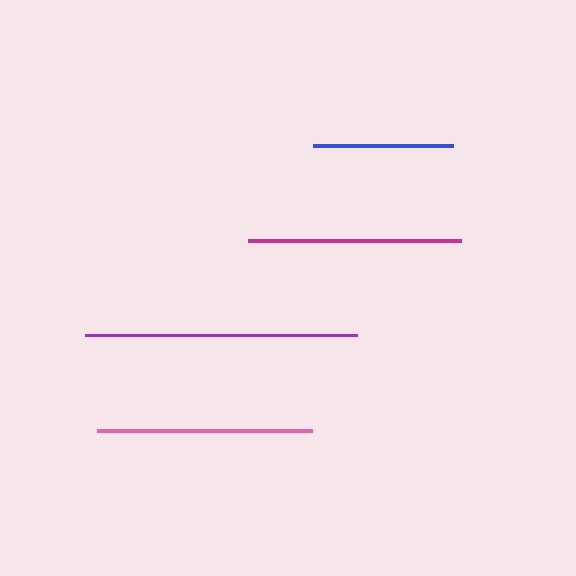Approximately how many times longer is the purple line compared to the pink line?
The purple line is approximately 1.3 times the length of the pink line.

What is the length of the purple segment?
The purple segment is approximately 272 pixels long.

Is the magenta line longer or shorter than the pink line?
The pink line is longer than the magenta line.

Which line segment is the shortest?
The blue line is the shortest at approximately 140 pixels.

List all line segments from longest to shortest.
From longest to shortest: purple, pink, magenta, blue.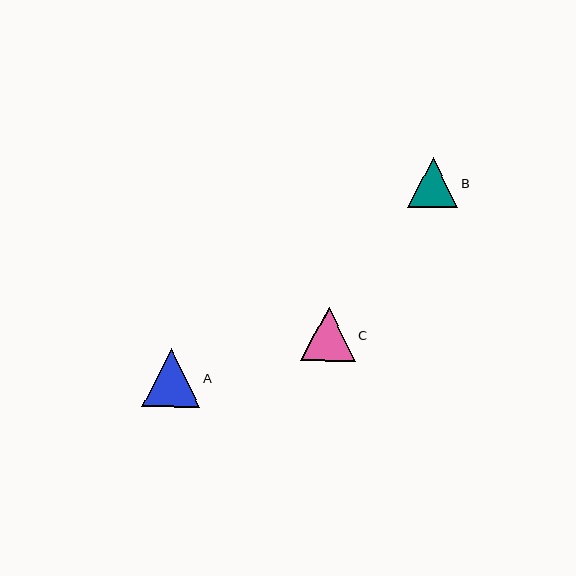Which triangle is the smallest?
Triangle B is the smallest with a size of approximately 50 pixels.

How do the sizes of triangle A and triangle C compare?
Triangle A and triangle C are approximately the same size.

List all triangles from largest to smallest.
From largest to smallest: A, C, B.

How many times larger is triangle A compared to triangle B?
Triangle A is approximately 1.1 times the size of triangle B.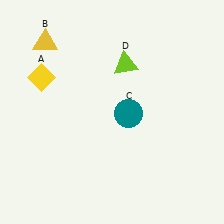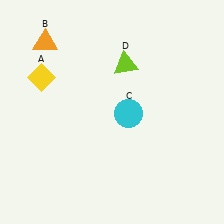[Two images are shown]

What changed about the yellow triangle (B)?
In Image 1, B is yellow. In Image 2, it changed to orange.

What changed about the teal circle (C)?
In Image 1, C is teal. In Image 2, it changed to cyan.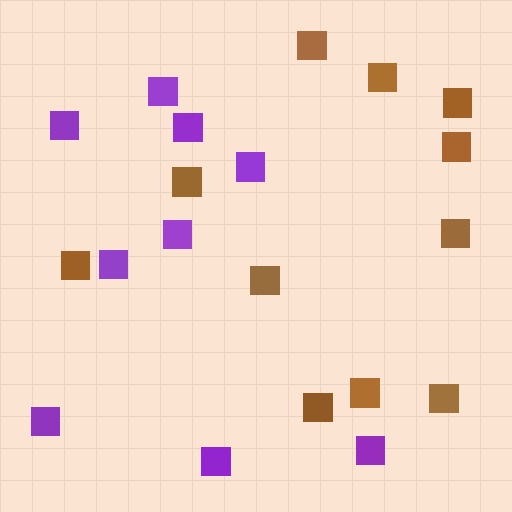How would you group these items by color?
There are 2 groups: one group of purple squares (9) and one group of brown squares (11).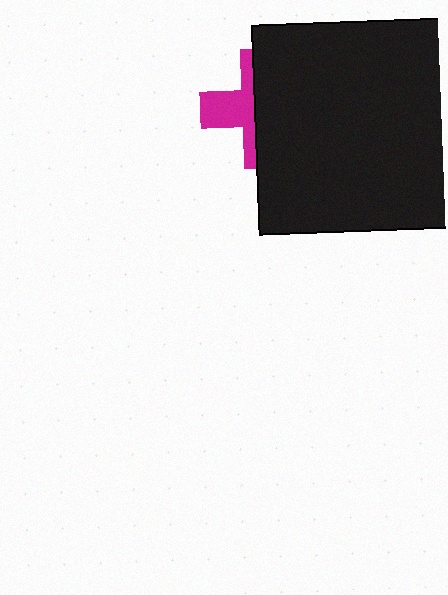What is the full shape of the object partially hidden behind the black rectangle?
The partially hidden object is a magenta cross.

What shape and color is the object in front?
The object in front is a black rectangle.